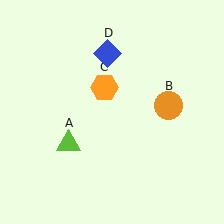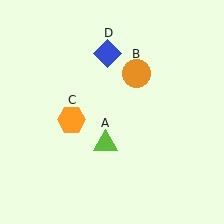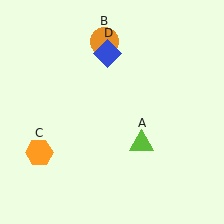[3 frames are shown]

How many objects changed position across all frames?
3 objects changed position: lime triangle (object A), orange circle (object B), orange hexagon (object C).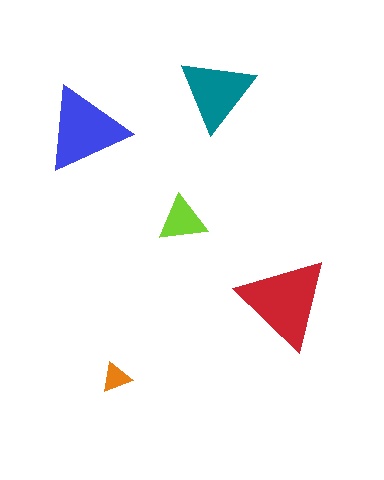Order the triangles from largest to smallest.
the red one, the blue one, the teal one, the lime one, the orange one.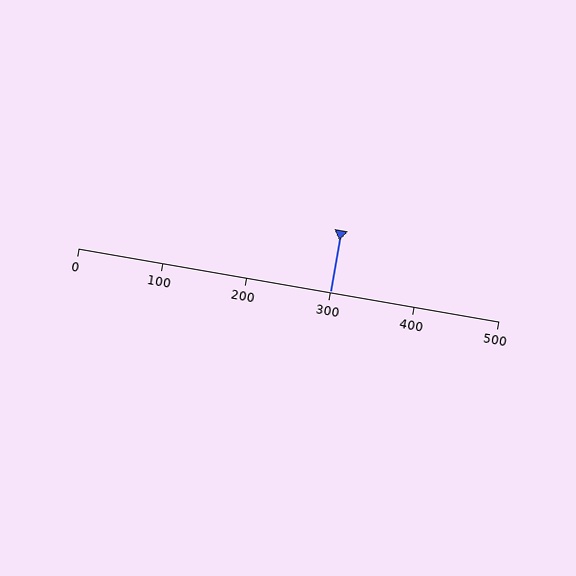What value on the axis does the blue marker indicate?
The marker indicates approximately 300.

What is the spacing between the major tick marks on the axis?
The major ticks are spaced 100 apart.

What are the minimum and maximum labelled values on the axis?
The axis runs from 0 to 500.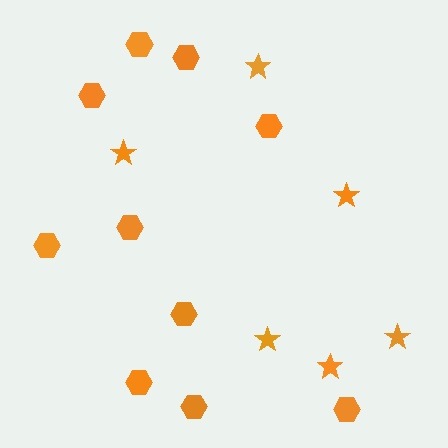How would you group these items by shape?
There are 2 groups: one group of stars (6) and one group of hexagons (10).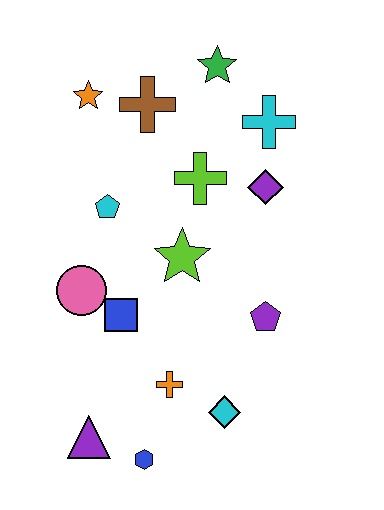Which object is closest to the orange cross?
The cyan diamond is closest to the orange cross.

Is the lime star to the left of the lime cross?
Yes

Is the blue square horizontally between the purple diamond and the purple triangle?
Yes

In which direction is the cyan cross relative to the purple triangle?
The cyan cross is above the purple triangle.